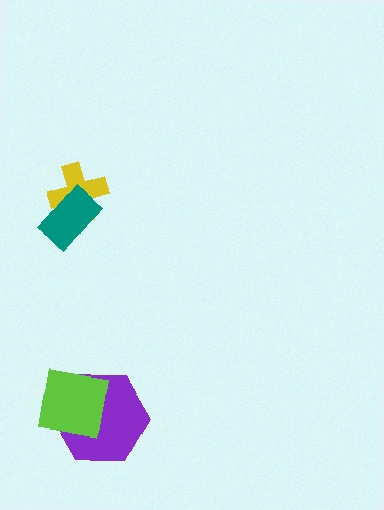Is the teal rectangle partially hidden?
No, no other shape covers it.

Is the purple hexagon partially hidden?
Yes, it is partially covered by another shape.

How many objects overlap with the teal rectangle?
1 object overlaps with the teal rectangle.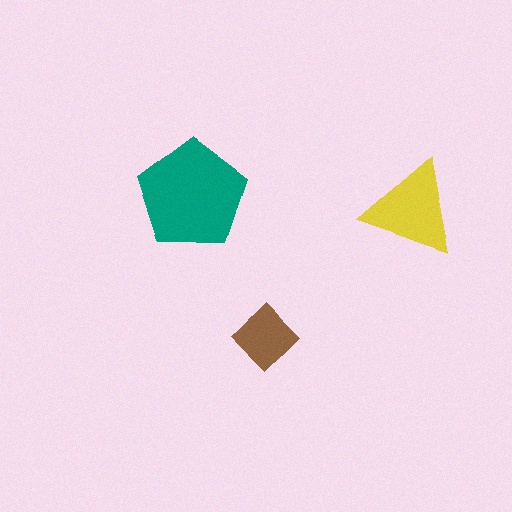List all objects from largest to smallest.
The teal pentagon, the yellow triangle, the brown diamond.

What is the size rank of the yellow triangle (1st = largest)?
2nd.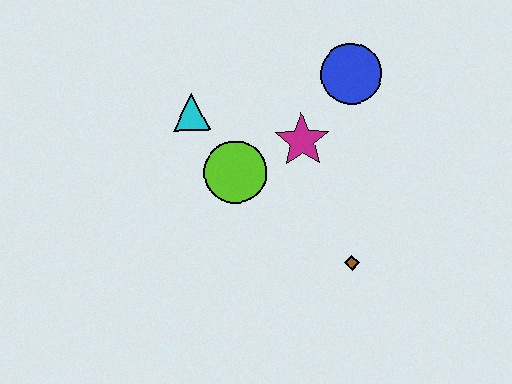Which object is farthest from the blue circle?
The brown diamond is farthest from the blue circle.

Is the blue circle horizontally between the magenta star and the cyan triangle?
No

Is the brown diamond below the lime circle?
Yes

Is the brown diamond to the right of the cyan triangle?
Yes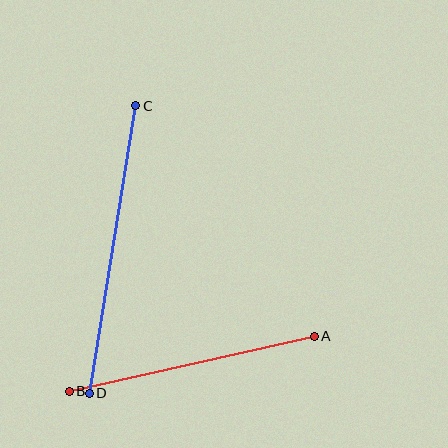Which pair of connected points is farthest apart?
Points C and D are farthest apart.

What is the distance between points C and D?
The distance is approximately 291 pixels.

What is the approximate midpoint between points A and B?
The midpoint is at approximately (192, 364) pixels.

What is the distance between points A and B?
The distance is approximately 251 pixels.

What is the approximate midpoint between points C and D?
The midpoint is at approximately (113, 250) pixels.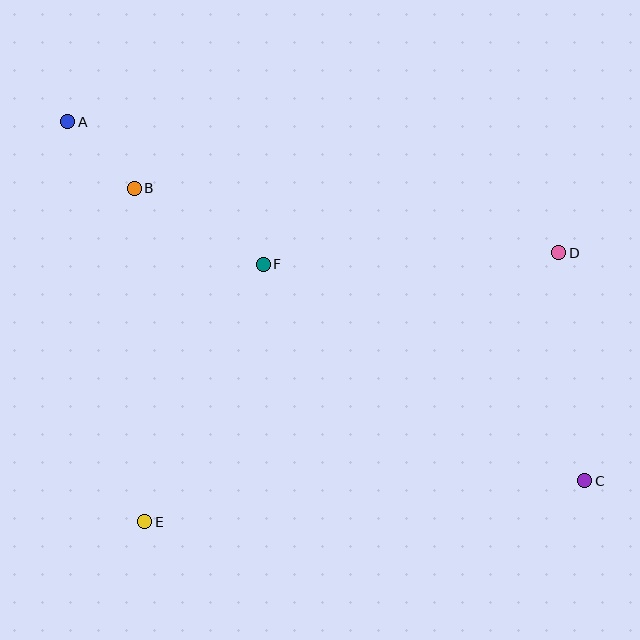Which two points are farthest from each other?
Points A and C are farthest from each other.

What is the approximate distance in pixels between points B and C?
The distance between B and C is approximately 537 pixels.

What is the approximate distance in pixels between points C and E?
The distance between C and E is approximately 442 pixels.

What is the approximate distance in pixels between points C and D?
The distance between C and D is approximately 229 pixels.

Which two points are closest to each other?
Points A and B are closest to each other.